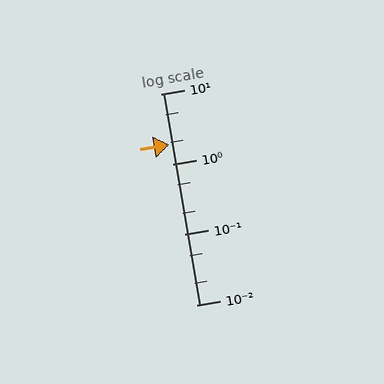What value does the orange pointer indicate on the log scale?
The pointer indicates approximately 1.9.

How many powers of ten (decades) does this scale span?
The scale spans 3 decades, from 0.01 to 10.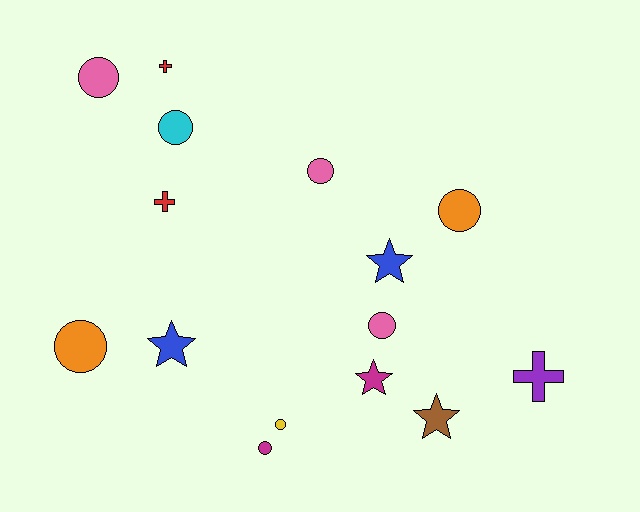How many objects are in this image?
There are 15 objects.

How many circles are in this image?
There are 8 circles.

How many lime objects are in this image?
There are no lime objects.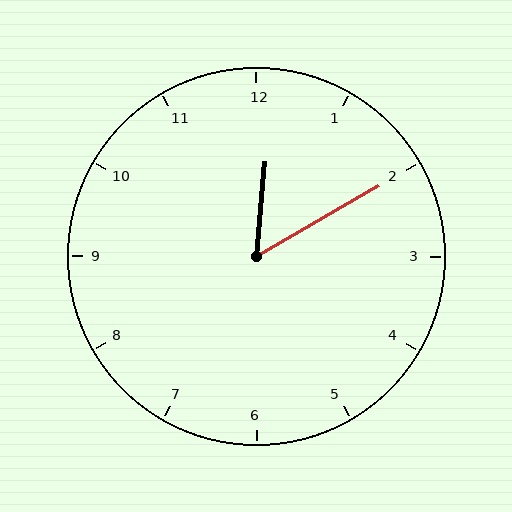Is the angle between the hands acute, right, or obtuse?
It is acute.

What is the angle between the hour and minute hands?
Approximately 55 degrees.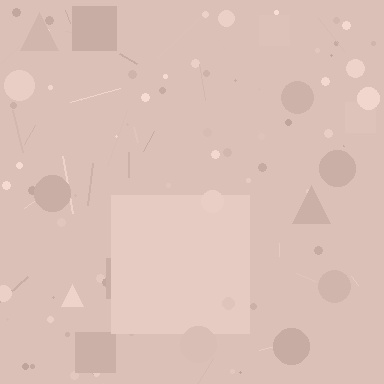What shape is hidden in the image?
A square is hidden in the image.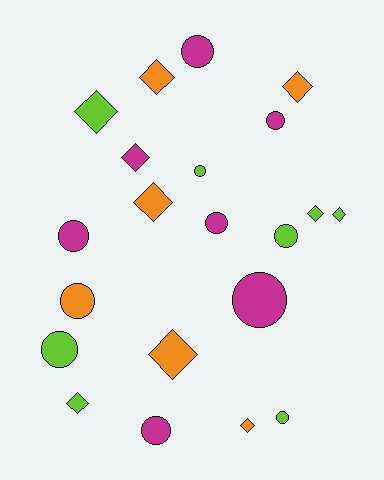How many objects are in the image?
There are 21 objects.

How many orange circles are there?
There is 1 orange circle.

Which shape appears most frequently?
Circle, with 11 objects.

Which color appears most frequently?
Lime, with 8 objects.